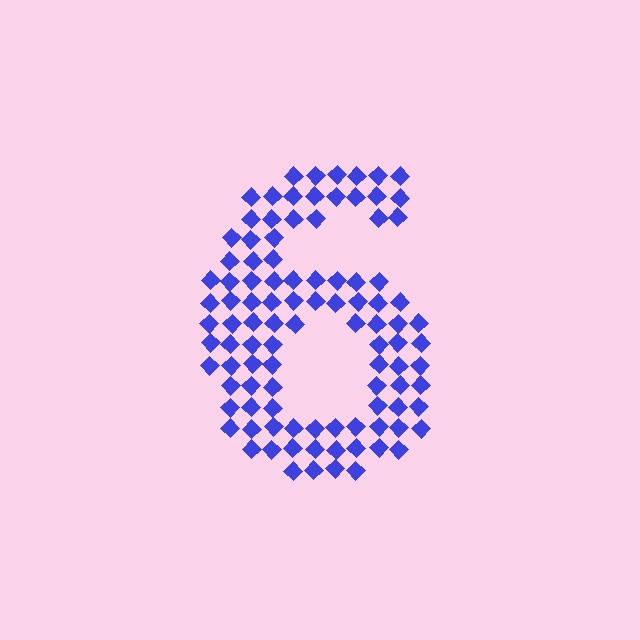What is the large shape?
The large shape is the digit 6.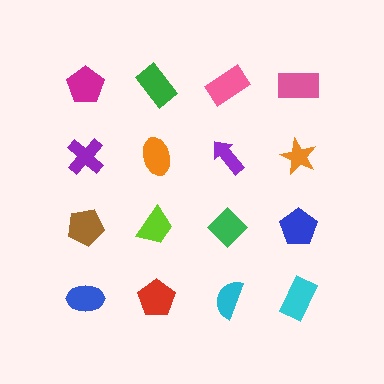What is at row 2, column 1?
A purple cross.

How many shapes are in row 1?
4 shapes.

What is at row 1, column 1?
A magenta pentagon.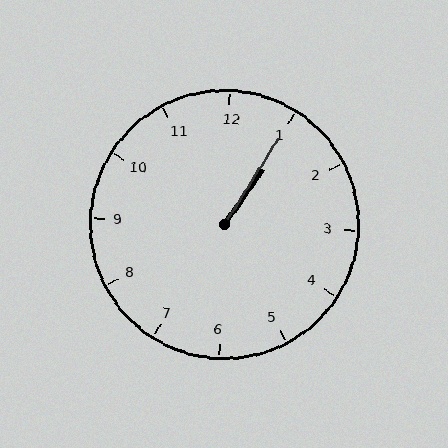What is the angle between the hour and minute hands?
Approximately 2 degrees.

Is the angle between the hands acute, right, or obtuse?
It is acute.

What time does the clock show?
1:05.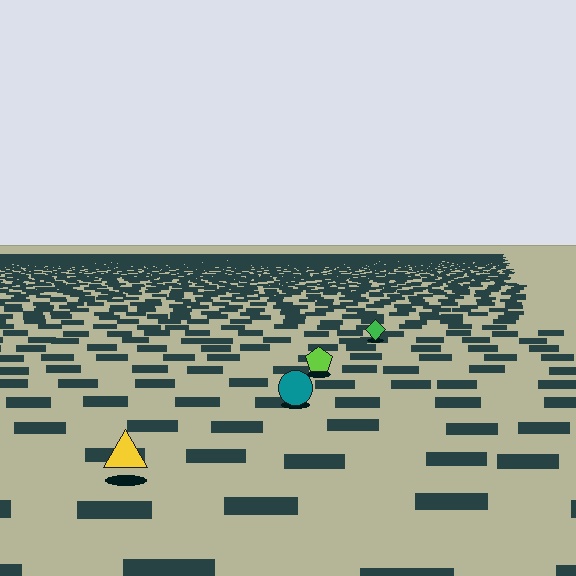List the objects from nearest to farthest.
From nearest to farthest: the yellow triangle, the teal circle, the lime pentagon, the green diamond.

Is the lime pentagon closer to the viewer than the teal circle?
No. The teal circle is closer — you can tell from the texture gradient: the ground texture is coarser near it.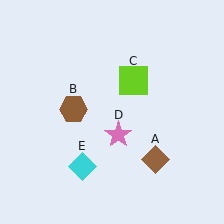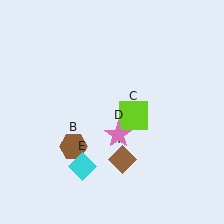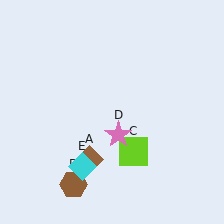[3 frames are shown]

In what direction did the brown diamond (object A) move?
The brown diamond (object A) moved left.